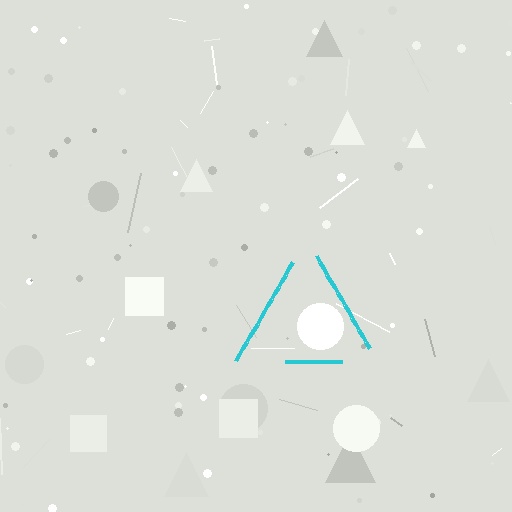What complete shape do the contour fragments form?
The contour fragments form a triangle.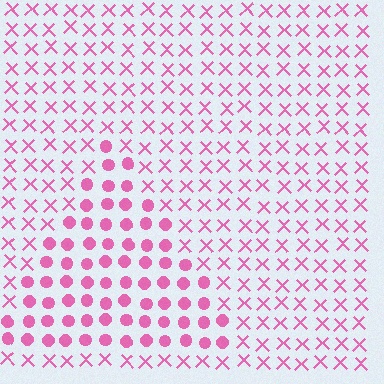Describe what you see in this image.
The image is filled with small pink elements arranged in a uniform grid. A triangle-shaped region contains circles, while the surrounding area contains X marks. The boundary is defined purely by the change in element shape.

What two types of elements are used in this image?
The image uses circles inside the triangle region and X marks outside it.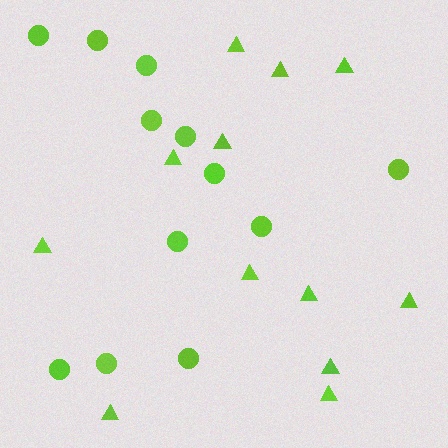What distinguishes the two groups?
There are 2 groups: one group of triangles (12) and one group of circles (12).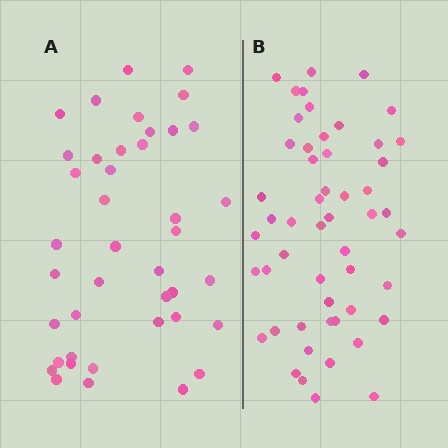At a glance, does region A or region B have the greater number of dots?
Region B (the right region) has more dots.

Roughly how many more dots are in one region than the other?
Region B has roughly 12 or so more dots than region A.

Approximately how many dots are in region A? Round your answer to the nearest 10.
About 40 dots. (The exact count is 41, which rounds to 40.)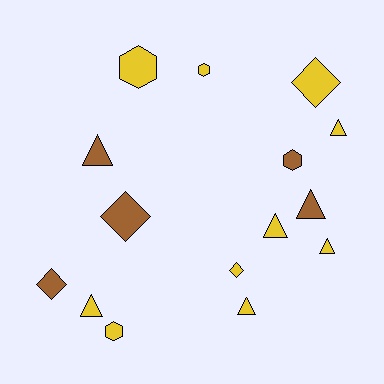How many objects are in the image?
There are 15 objects.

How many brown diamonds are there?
There are 2 brown diamonds.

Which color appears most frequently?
Yellow, with 10 objects.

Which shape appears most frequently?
Triangle, with 7 objects.